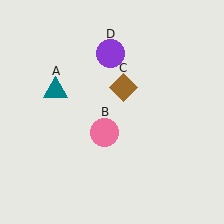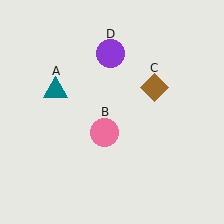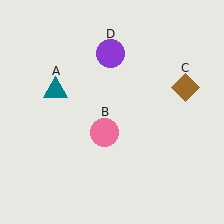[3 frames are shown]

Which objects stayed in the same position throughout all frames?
Teal triangle (object A) and pink circle (object B) and purple circle (object D) remained stationary.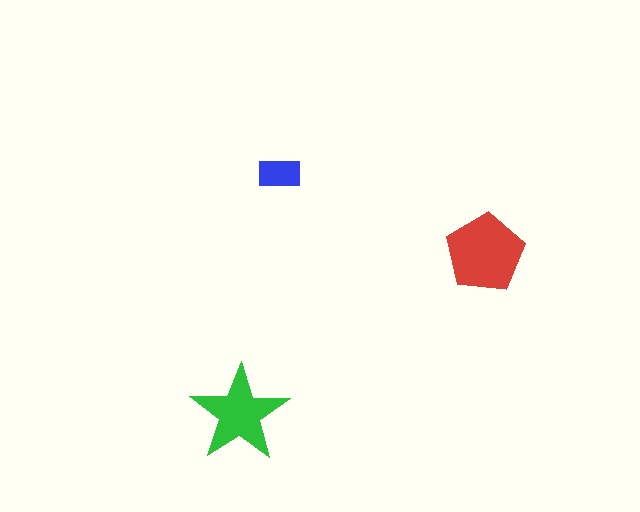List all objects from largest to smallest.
The red pentagon, the green star, the blue rectangle.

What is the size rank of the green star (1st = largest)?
2nd.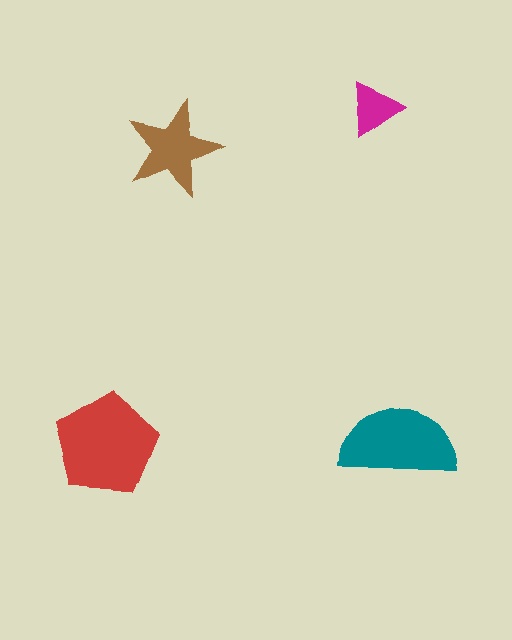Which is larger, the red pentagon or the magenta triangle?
The red pentagon.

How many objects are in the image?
There are 4 objects in the image.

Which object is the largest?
The red pentagon.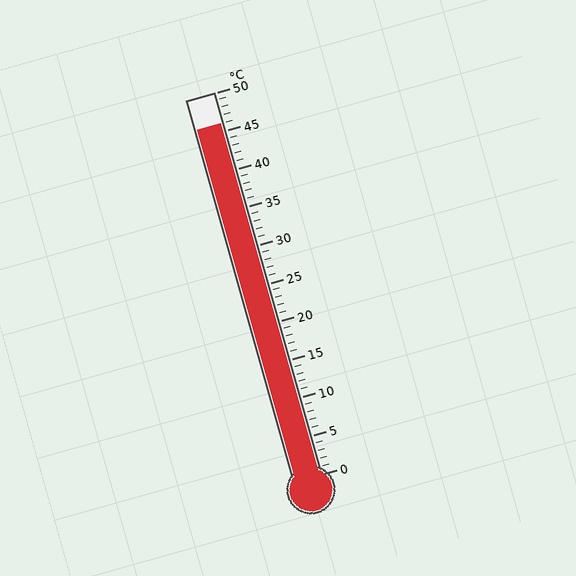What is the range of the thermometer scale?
The thermometer scale ranges from 0°C to 50°C.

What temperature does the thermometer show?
The thermometer shows approximately 46°C.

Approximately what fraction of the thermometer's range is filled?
The thermometer is filled to approximately 90% of its range.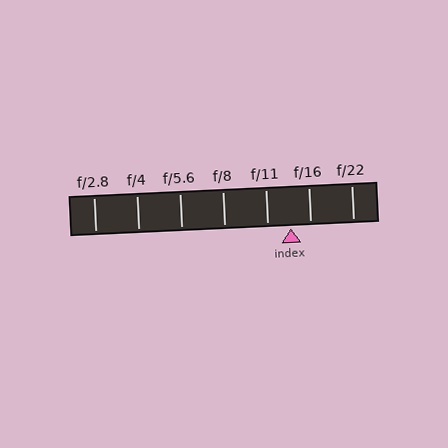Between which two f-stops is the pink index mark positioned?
The index mark is between f/11 and f/16.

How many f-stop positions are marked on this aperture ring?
There are 7 f-stop positions marked.